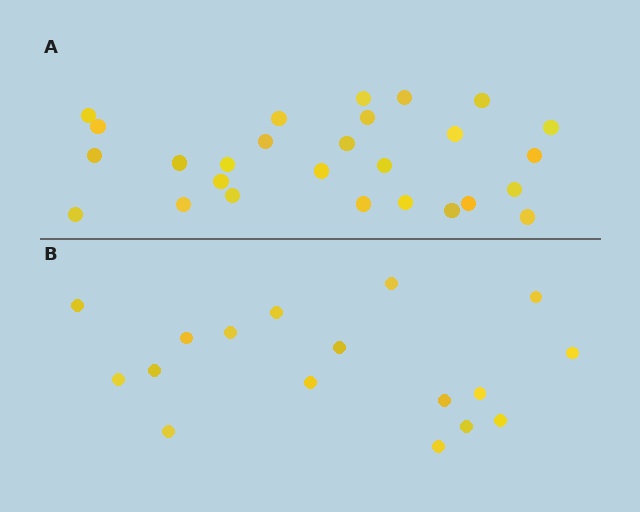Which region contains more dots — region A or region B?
Region A (the top region) has more dots.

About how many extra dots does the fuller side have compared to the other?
Region A has roughly 10 or so more dots than region B.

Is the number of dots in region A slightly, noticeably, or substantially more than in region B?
Region A has substantially more. The ratio is roughly 1.6 to 1.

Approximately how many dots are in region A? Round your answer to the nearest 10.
About 30 dots. (The exact count is 27, which rounds to 30.)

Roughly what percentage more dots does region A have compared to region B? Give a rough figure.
About 60% more.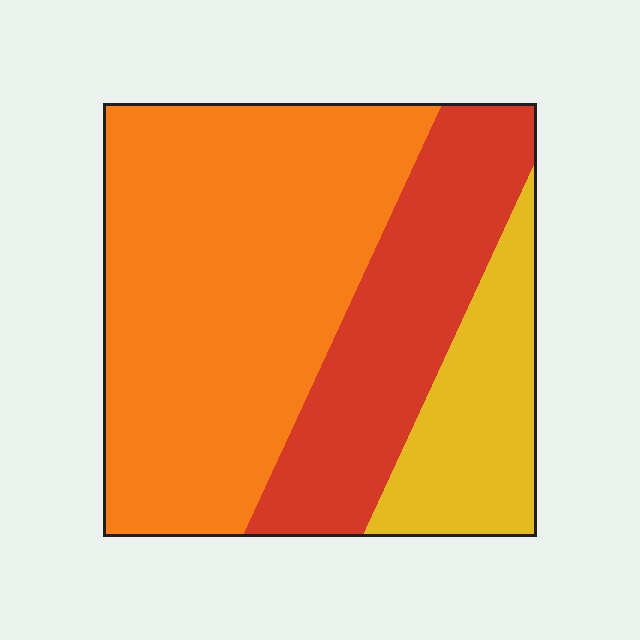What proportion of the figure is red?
Red takes up between a quarter and a half of the figure.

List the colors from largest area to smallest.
From largest to smallest: orange, red, yellow.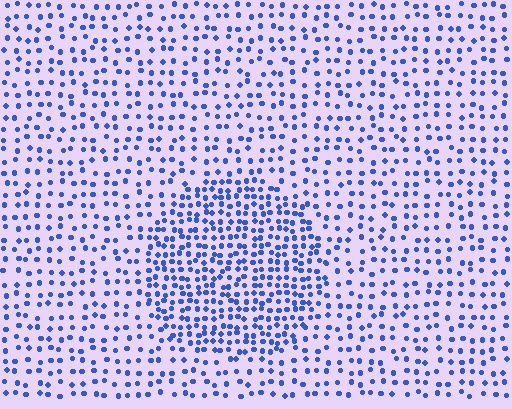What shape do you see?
I see a circle.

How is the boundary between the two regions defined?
The boundary is defined by a change in element density (approximately 1.9x ratio). All elements are the same color, size, and shape.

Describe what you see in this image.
The image contains small blue elements arranged at two different densities. A circle-shaped region is visible where the elements are more densely packed than the surrounding area.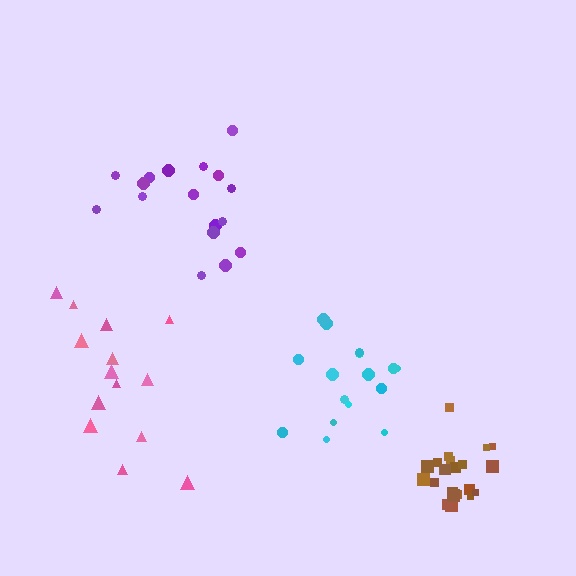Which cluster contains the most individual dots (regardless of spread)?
Brown (23).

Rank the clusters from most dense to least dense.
brown, cyan, purple, pink.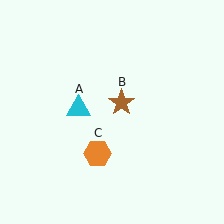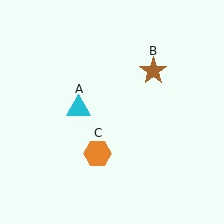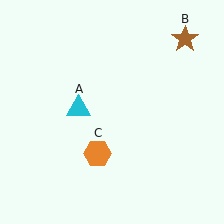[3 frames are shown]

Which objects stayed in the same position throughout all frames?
Cyan triangle (object A) and orange hexagon (object C) remained stationary.